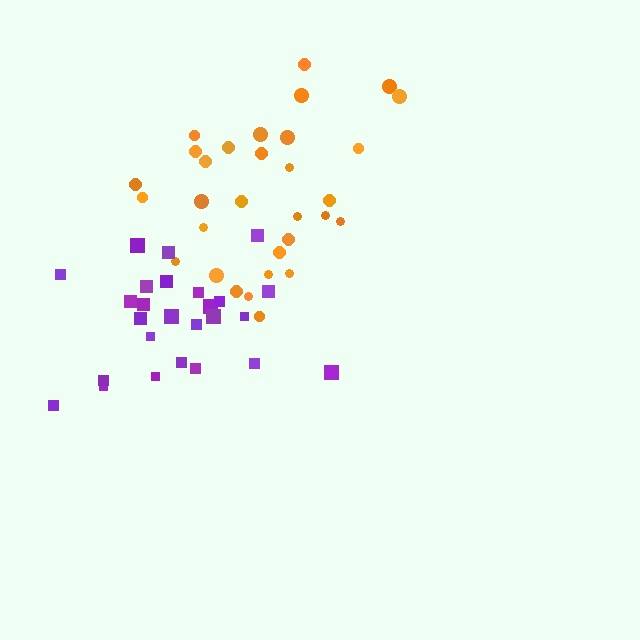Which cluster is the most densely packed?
Orange.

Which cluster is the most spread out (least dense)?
Purple.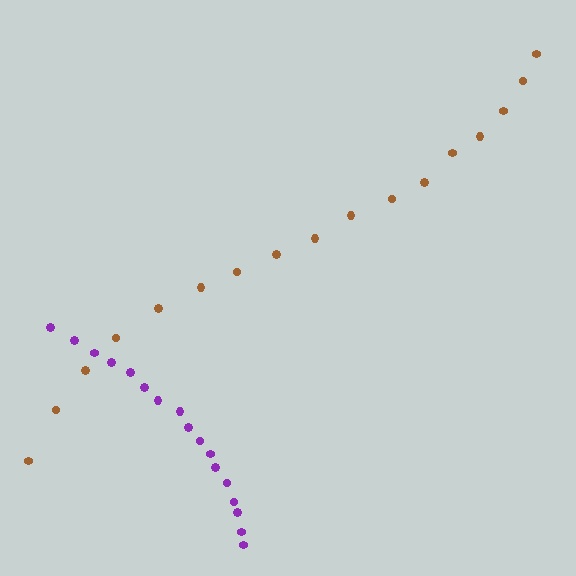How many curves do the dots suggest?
There are 2 distinct paths.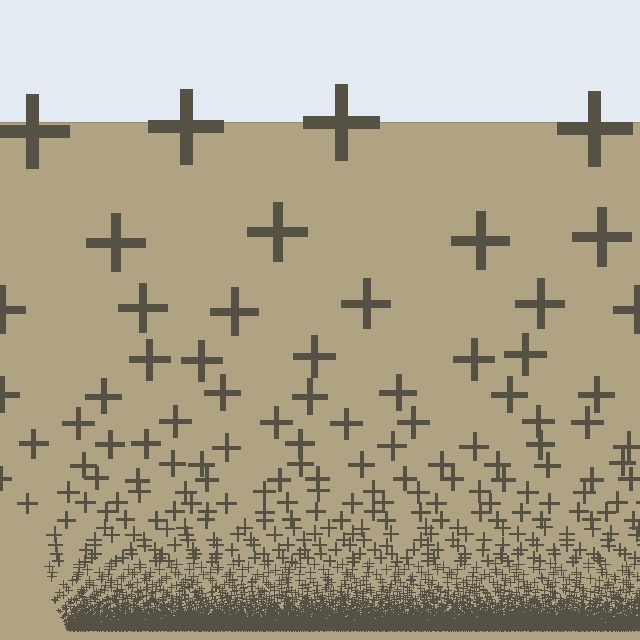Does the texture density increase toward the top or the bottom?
Density increases toward the bottom.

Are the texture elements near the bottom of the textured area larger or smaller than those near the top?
Smaller. The gradient is inverted — elements near the bottom are smaller and denser.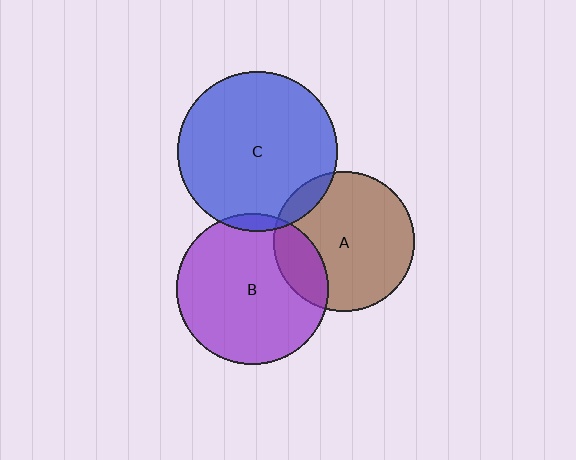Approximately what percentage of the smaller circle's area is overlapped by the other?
Approximately 20%.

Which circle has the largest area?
Circle C (blue).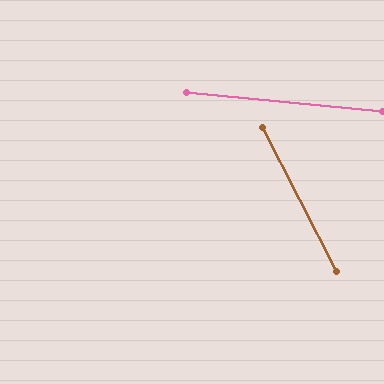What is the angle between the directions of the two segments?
Approximately 57 degrees.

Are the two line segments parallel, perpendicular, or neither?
Neither parallel nor perpendicular — they differ by about 57°.